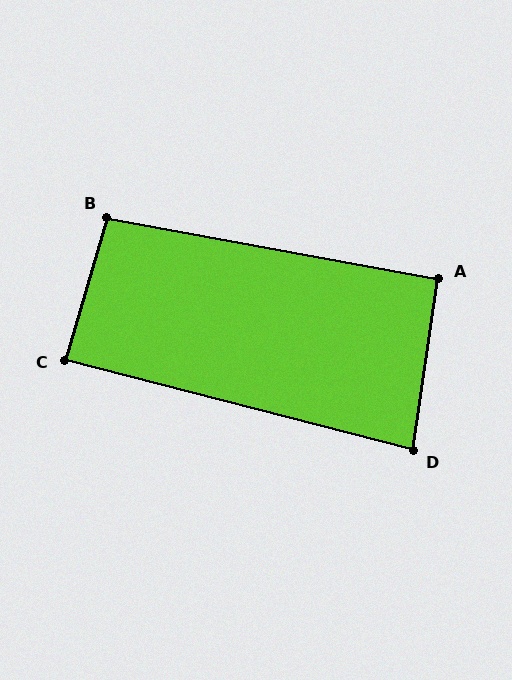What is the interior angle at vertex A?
Approximately 92 degrees (approximately right).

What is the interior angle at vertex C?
Approximately 88 degrees (approximately right).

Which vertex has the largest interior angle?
B, at approximately 96 degrees.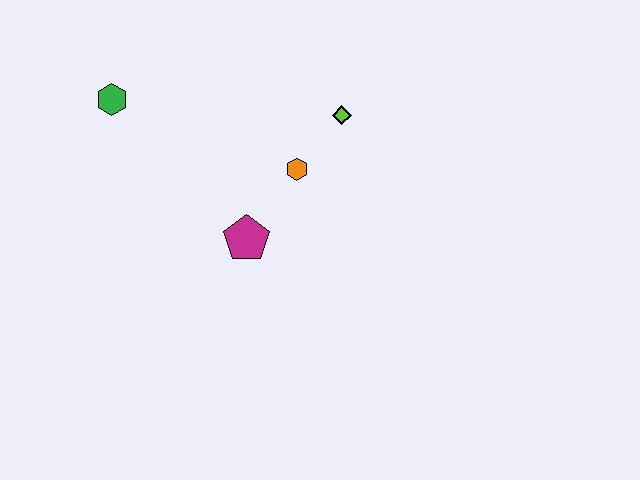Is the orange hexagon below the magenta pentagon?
No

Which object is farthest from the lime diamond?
The green hexagon is farthest from the lime diamond.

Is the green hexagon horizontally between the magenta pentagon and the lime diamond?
No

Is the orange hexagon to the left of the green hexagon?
No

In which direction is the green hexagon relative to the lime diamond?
The green hexagon is to the left of the lime diamond.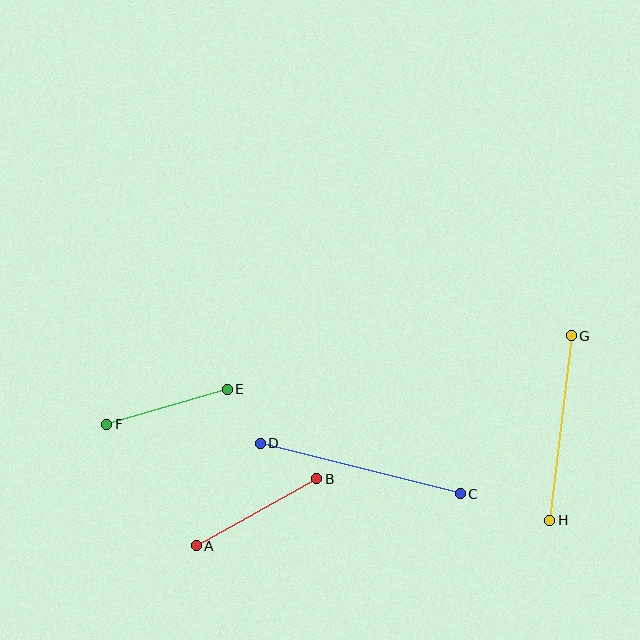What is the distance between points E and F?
The distance is approximately 125 pixels.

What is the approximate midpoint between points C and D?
The midpoint is at approximately (360, 469) pixels.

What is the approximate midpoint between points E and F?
The midpoint is at approximately (167, 407) pixels.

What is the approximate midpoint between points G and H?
The midpoint is at approximately (560, 428) pixels.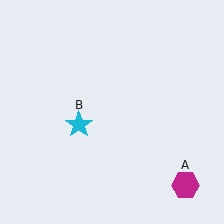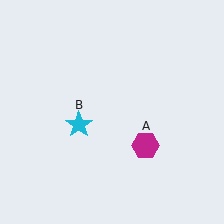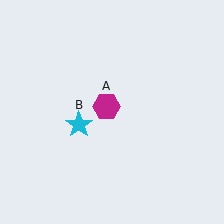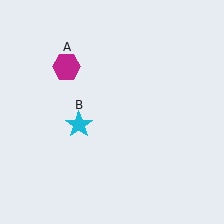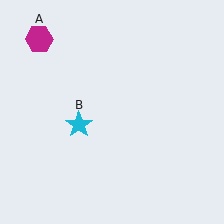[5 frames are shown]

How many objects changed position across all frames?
1 object changed position: magenta hexagon (object A).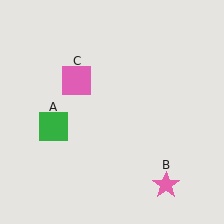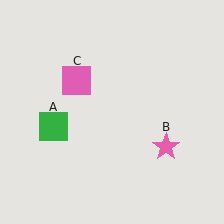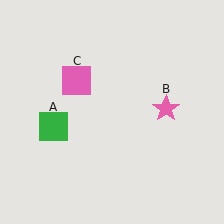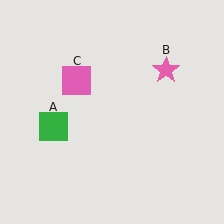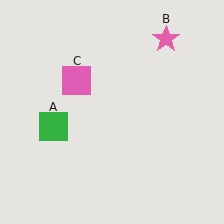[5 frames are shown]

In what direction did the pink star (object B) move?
The pink star (object B) moved up.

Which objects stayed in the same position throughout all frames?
Green square (object A) and pink square (object C) remained stationary.